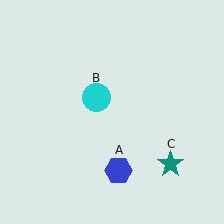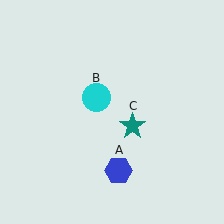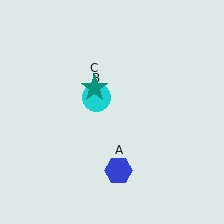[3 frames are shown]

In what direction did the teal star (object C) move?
The teal star (object C) moved up and to the left.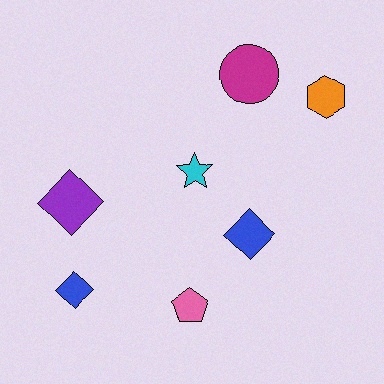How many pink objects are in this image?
There is 1 pink object.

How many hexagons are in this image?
There is 1 hexagon.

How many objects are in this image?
There are 7 objects.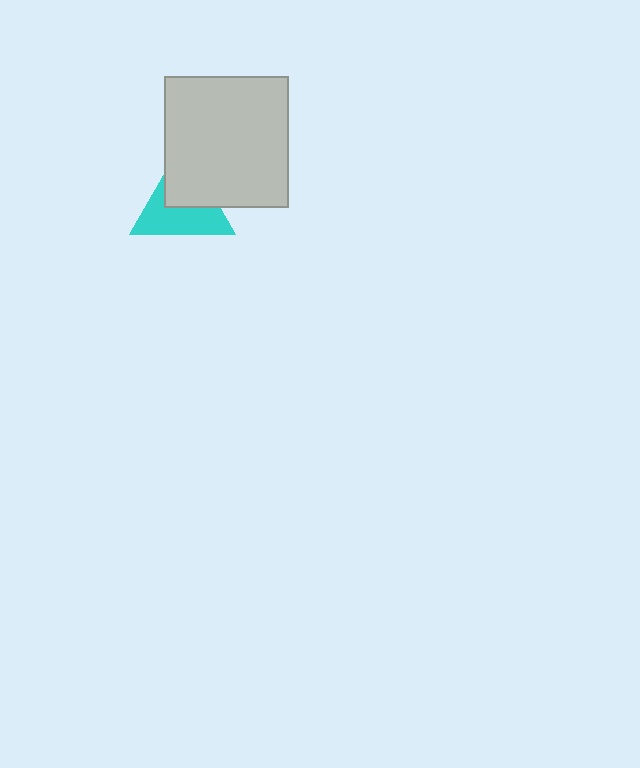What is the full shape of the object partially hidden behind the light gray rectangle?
The partially hidden object is a cyan triangle.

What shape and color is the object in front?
The object in front is a light gray rectangle.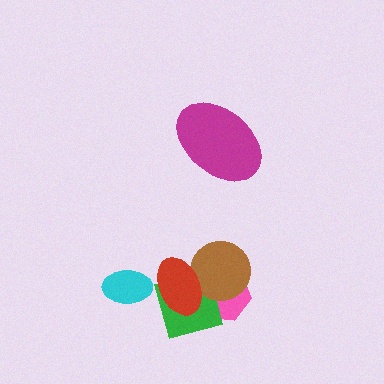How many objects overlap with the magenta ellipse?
0 objects overlap with the magenta ellipse.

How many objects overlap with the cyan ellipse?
0 objects overlap with the cyan ellipse.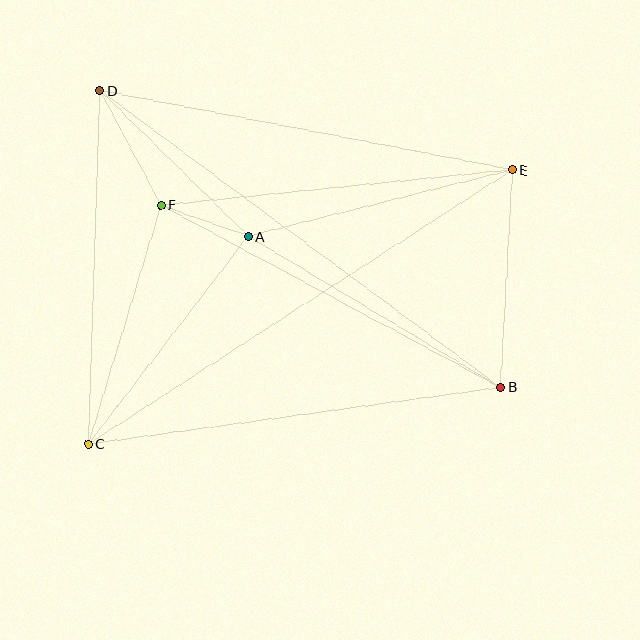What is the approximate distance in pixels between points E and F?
The distance between E and F is approximately 353 pixels.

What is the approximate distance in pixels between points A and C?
The distance between A and C is approximately 262 pixels.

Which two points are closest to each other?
Points A and F are closest to each other.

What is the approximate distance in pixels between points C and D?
The distance between C and D is approximately 354 pixels.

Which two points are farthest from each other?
Points C and E are farthest from each other.